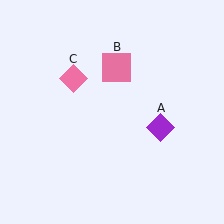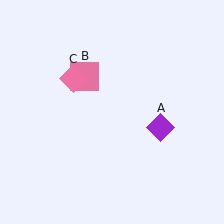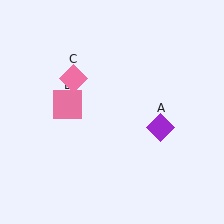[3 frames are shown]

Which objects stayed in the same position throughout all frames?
Purple diamond (object A) and pink diamond (object C) remained stationary.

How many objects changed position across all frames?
1 object changed position: pink square (object B).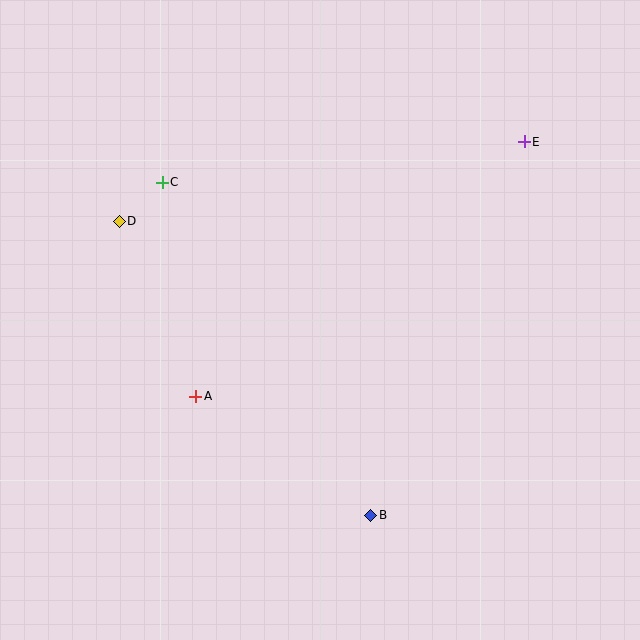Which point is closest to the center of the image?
Point A at (196, 396) is closest to the center.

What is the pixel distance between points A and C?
The distance between A and C is 217 pixels.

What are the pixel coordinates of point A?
Point A is at (196, 396).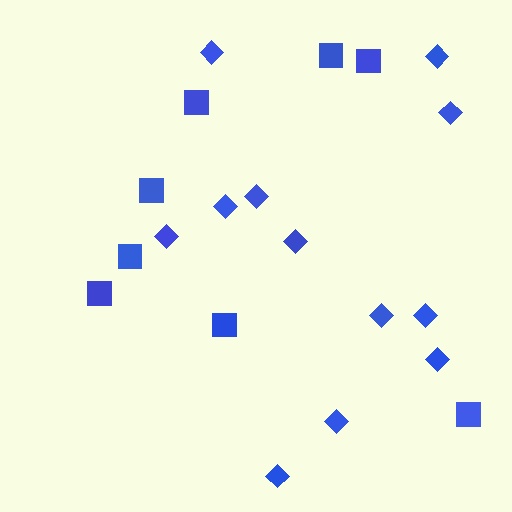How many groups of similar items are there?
There are 2 groups: one group of squares (8) and one group of diamonds (12).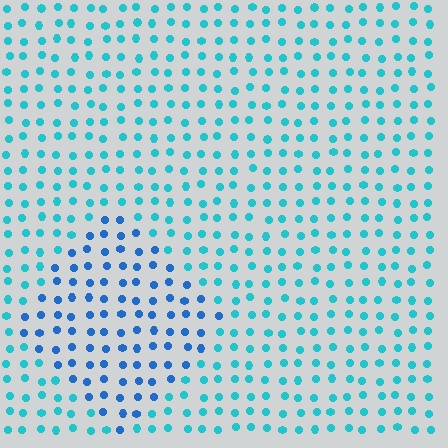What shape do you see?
I see a diamond.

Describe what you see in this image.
The image is filled with small cyan elements in a uniform arrangement. A diamond-shaped region is visible where the elements are tinted to a slightly different hue, forming a subtle color boundary.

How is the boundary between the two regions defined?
The boundary is defined purely by a slight shift in hue (about 32 degrees). Spacing, size, and orientation are identical on both sides.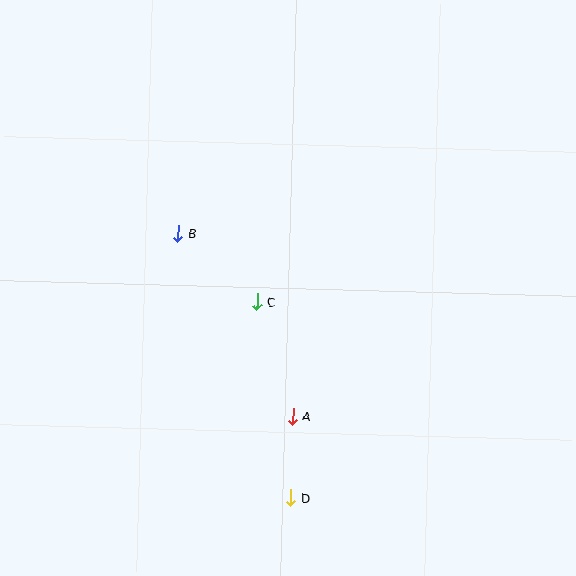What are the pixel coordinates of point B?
Point B is at (178, 234).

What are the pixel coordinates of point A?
Point A is at (293, 416).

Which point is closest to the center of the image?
Point C at (257, 302) is closest to the center.